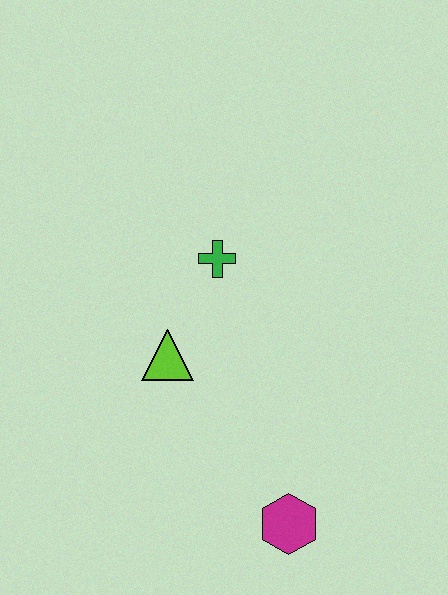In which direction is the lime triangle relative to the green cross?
The lime triangle is below the green cross.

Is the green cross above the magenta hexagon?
Yes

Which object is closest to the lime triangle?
The green cross is closest to the lime triangle.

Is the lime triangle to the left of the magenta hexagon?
Yes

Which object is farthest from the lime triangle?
The magenta hexagon is farthest from the lime triangle.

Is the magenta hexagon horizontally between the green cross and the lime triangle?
No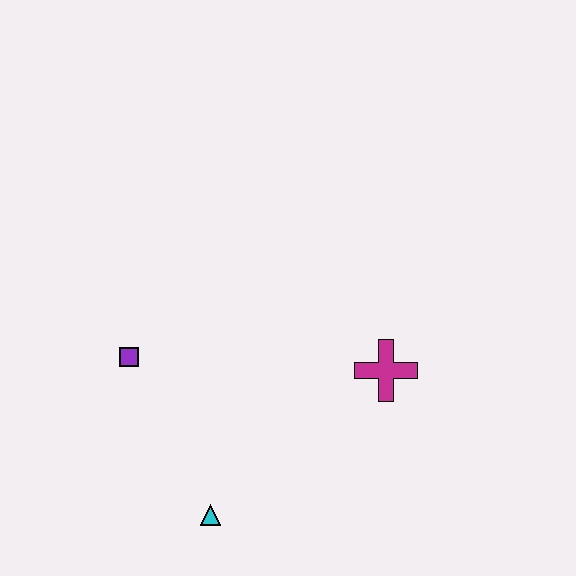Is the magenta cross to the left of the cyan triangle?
No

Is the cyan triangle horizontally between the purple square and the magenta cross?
Yes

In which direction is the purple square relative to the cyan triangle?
The purple square is above the cyan triangle.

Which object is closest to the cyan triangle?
The purple square is closest to the cyan triangle.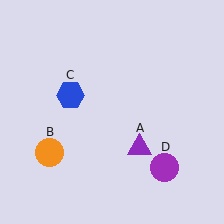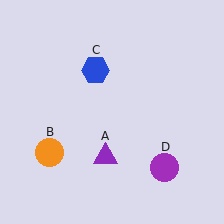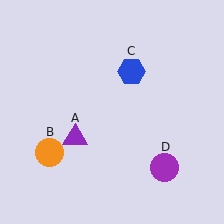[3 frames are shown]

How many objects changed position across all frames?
2 objects changed position: purple triangle (object A), blue hexagon (object C).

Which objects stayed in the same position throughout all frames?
Orange circle (object B) and purple circle (object D) remained stationary.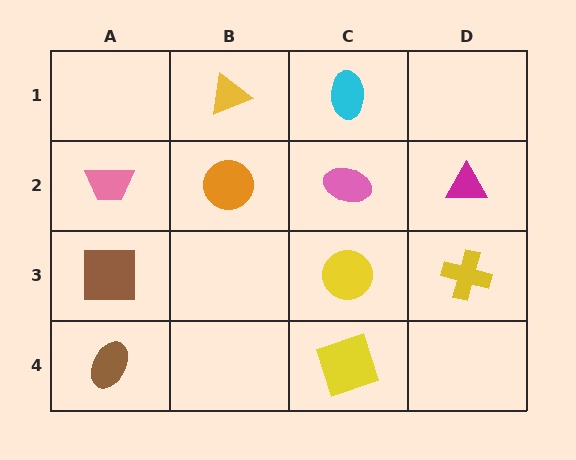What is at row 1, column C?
A cyan ellipse.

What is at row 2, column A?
A pink trapezoid.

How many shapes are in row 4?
2 shapes.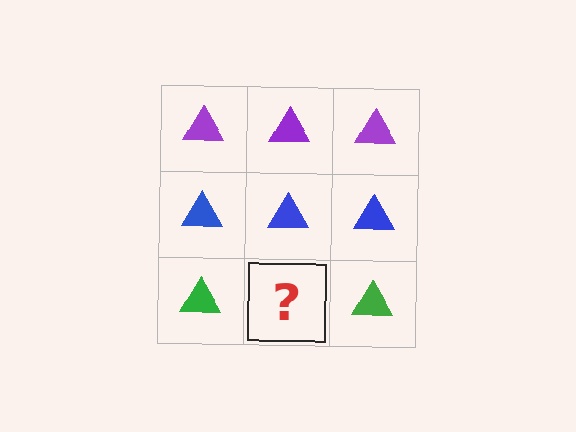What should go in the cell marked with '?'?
The missing cell should contain a green triangle.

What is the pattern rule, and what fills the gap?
The rule is that each row has a consistent color. The gap should be filled with a green triangle.